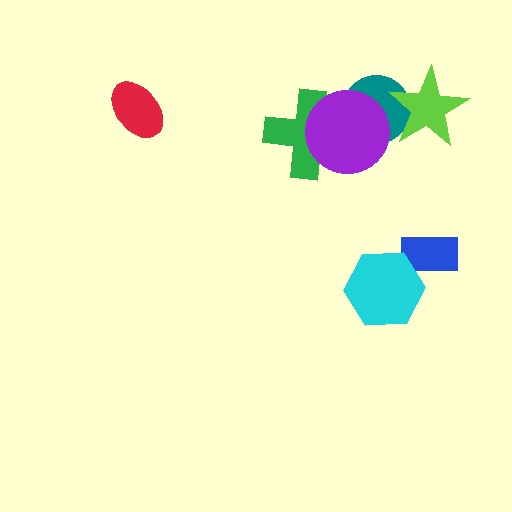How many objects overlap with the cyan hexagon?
1 object overlaps with the cyan hexagon.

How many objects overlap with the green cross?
1 object overlaps with the green cross.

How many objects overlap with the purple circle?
2 objects overlap with the purple circle.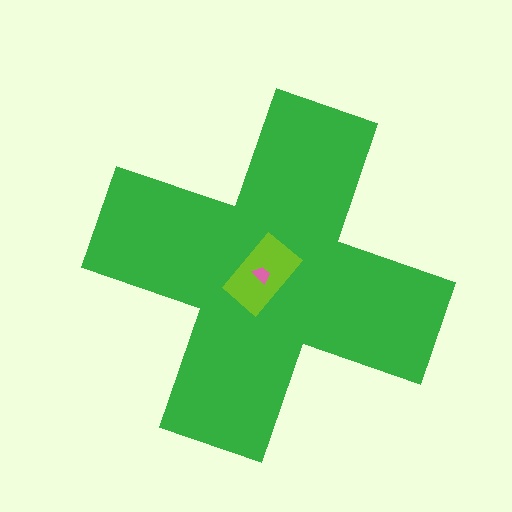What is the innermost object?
The pink trapezoid.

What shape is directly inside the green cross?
The lime rectangle.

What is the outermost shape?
The green cross.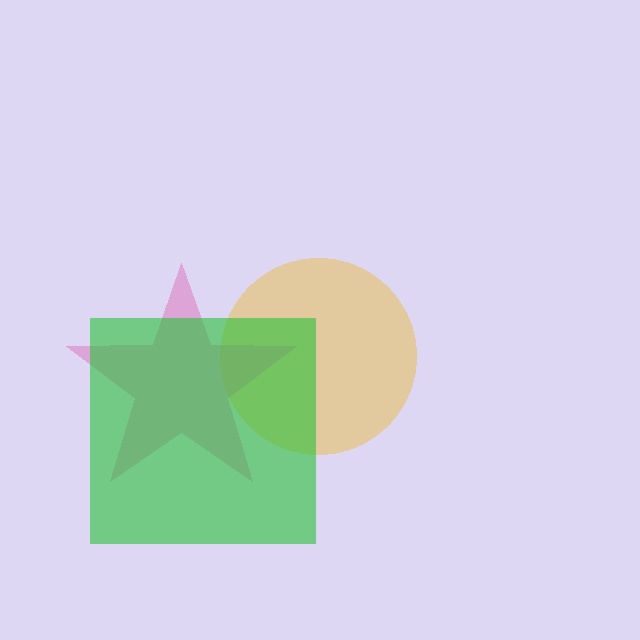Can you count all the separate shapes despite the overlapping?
Yes, there are 3 separate shapes.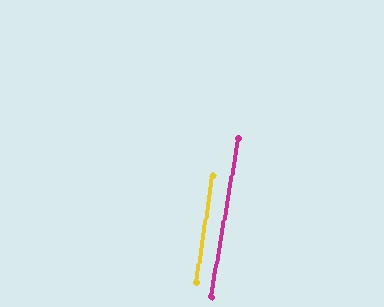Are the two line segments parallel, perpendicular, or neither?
Parallel — their directions differ by only 0.7°.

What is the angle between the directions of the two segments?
Approximately 1 degree.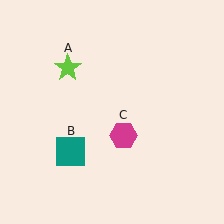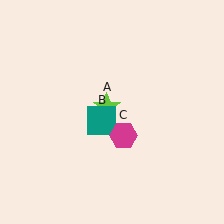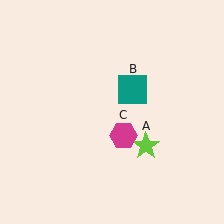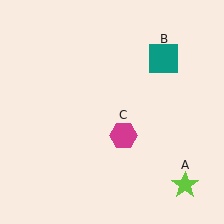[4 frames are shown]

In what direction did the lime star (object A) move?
The lime star (object A) moved down and to the right.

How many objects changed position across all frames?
2 objects changed position: lime star (object A), teal square (object B).